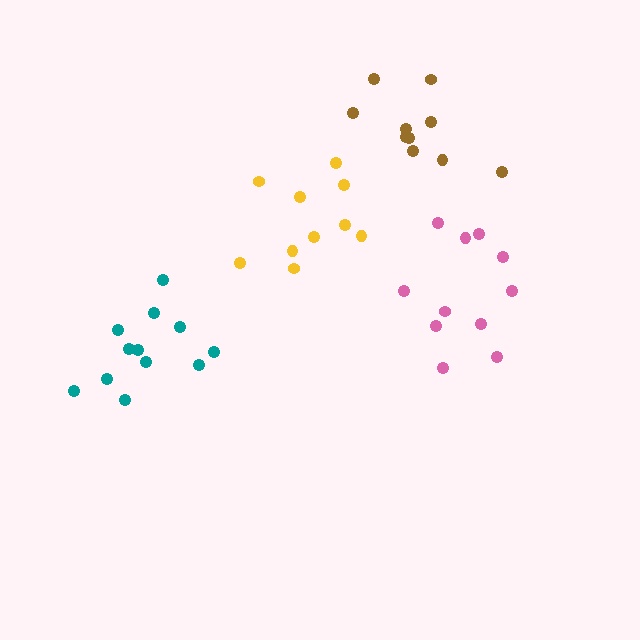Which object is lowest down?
The teal cluster is bottommost.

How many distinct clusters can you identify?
There are 4 distinct clusters.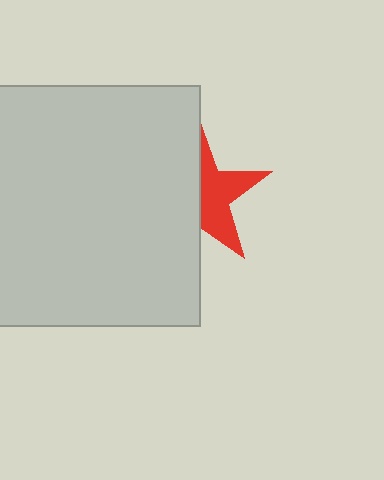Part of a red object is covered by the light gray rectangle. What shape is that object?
It is a star.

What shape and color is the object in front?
The object in front is a light gray rectangle.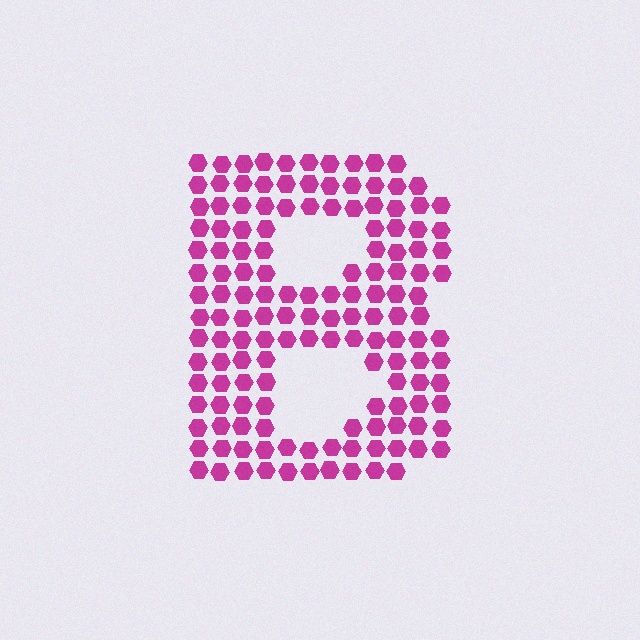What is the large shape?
The large shape is the letter B.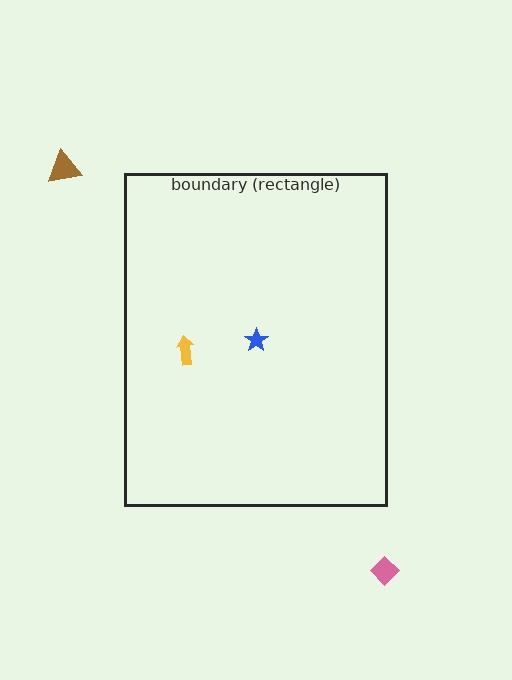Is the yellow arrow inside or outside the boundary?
Inside.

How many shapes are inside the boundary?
2 inside, 2 outside.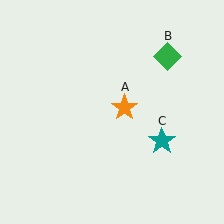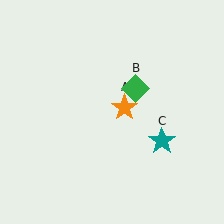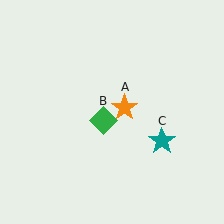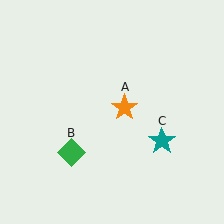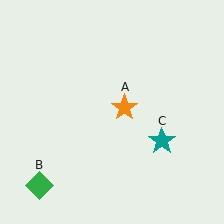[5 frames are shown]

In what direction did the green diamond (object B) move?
The green diamond (object B) moved down and to the left.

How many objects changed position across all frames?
1 object changed position: green diamond (object B).